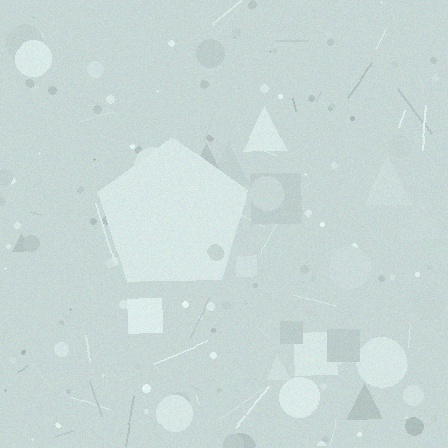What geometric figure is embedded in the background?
A pentagon is embedded in the background.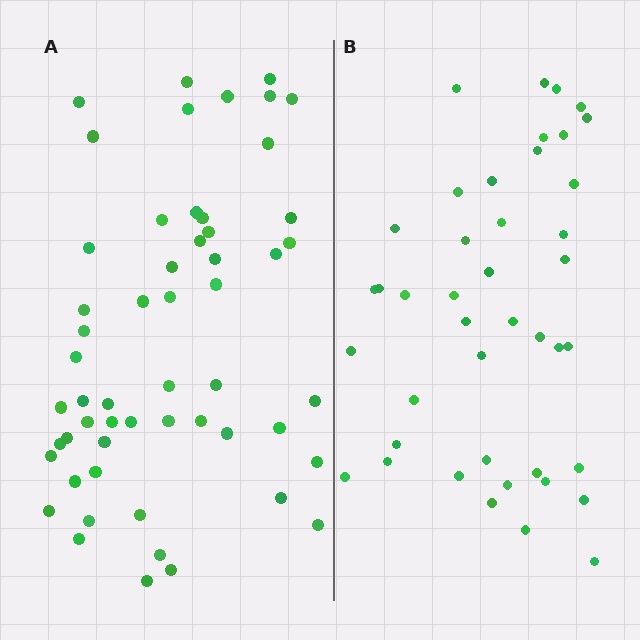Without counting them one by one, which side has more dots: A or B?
Region A (the left region) has more dots.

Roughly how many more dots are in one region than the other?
Region A has approximately 15 more dots than region B.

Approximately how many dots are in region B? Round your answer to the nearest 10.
About 40 dots. (The exact count is 42, which rounds to 40.)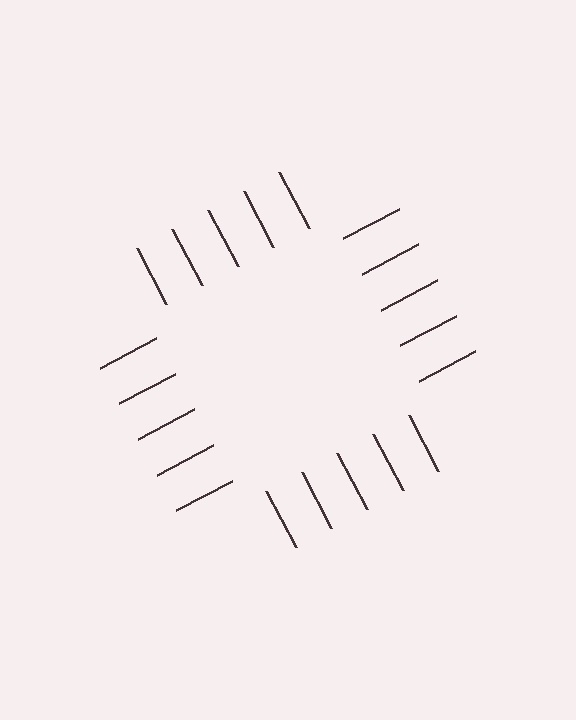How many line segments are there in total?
20 — 5 along each of the 4 edges.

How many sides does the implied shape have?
4 sides — the line-ends trace a square.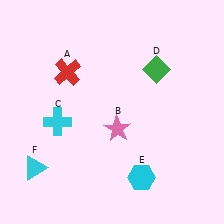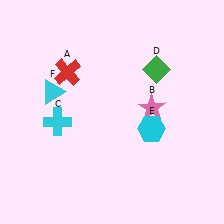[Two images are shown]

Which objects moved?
The objects that moved are: the pink star (B), the cyan hexagon (E), the cyan triangle (F).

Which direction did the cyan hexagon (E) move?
The cyan hexagon (E) moved up.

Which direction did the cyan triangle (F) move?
The cyan triangle (F) moved up.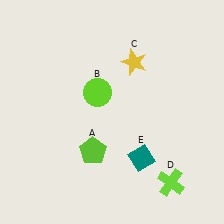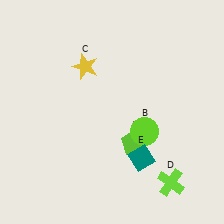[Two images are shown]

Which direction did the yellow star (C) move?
The yellow star (C) moved left.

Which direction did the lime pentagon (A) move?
The lime pentagon (A) moved right.